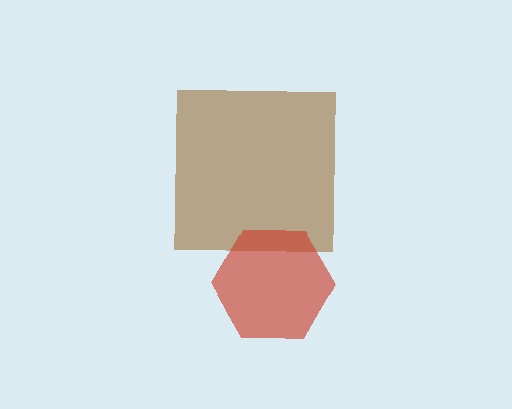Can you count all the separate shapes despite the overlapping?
Yes, there are 2 separate shapes.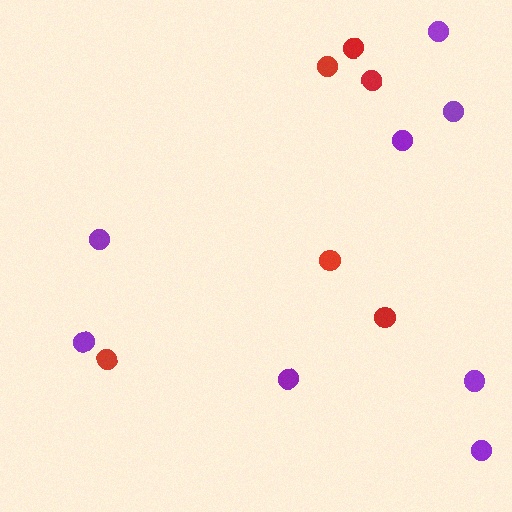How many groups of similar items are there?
There are 2 groups: one group of purple circles (8) and one group of red circles (6).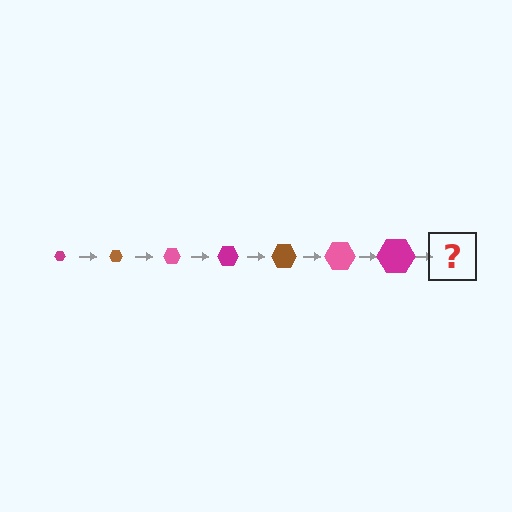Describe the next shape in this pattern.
It should be a brown hexagon, larger than the previous one.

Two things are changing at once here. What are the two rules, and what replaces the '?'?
The two rules are that the hexagon grows larger each step and the color cycles through magenta, brown, and pink. The '?' should be a brown hexagon, larger than the previous one.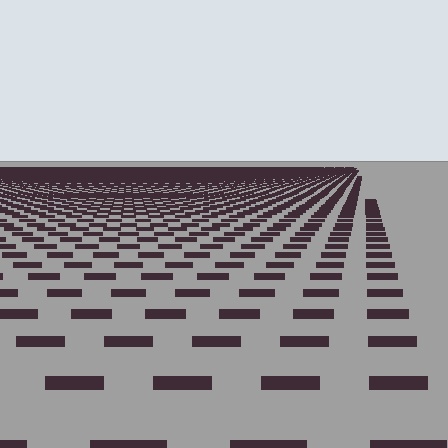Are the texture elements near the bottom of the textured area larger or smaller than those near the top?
Larger. Near the bottom, elements are closer to the viewer and appear at a bigger on-screen size.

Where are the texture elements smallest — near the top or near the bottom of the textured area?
Near the top.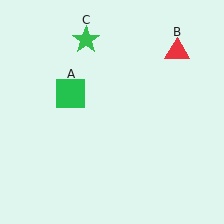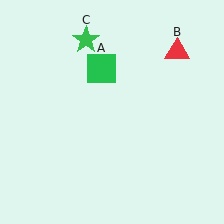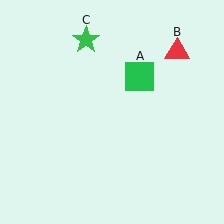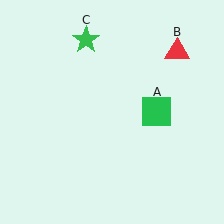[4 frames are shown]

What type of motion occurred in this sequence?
The green square (object A) rotated clockwise around the center of the scene.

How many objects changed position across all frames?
1 object changed position: green square (object A).